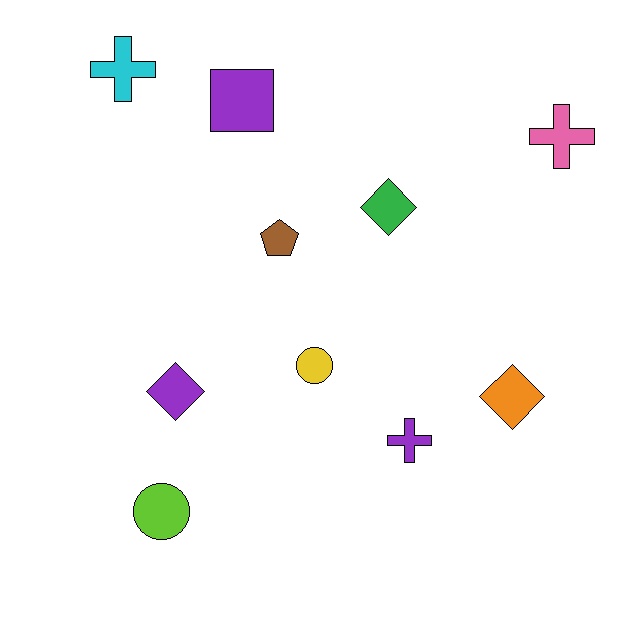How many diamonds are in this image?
There are 3 diamonds.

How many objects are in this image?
There are 10 objects.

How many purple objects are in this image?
There are 3 purple objects.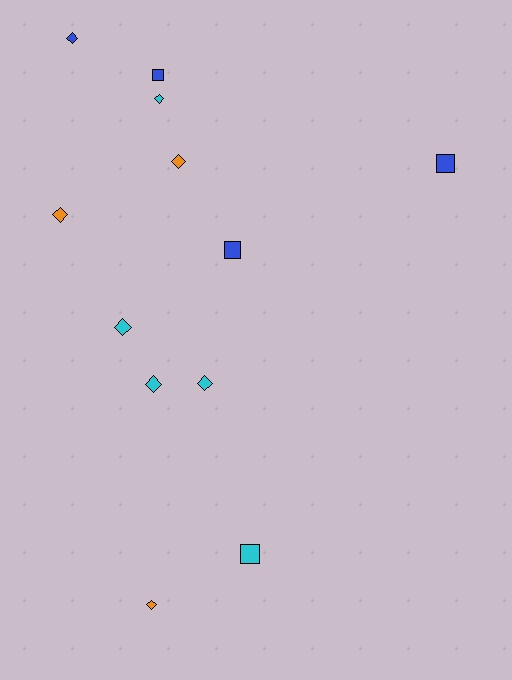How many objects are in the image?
There are 12 objects.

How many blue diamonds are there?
There is 1 blue diamond.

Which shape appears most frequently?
Diamond, with 8 objects.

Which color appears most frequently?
Cyan, with 5 objects.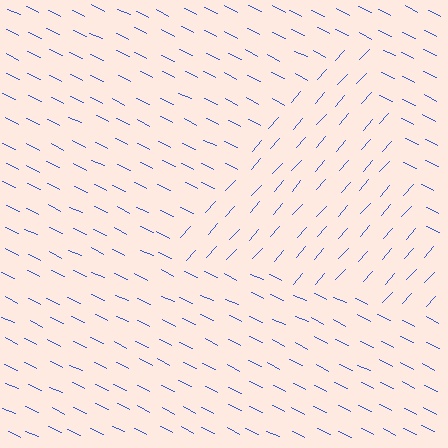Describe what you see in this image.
The image is filled with small blue line segments. A triangle region in the image has lines oriented differently from the surrounding lines, creating a visible texture boundary.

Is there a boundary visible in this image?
Yes, there is a texture boundary formed by a change in line orientation.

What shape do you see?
I see a triangle.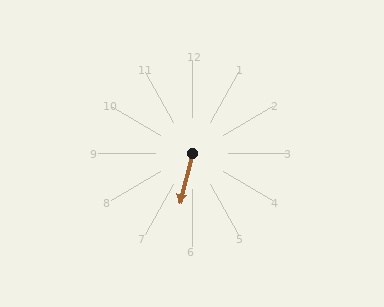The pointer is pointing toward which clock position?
Roughly 6 o'clock.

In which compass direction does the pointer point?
South.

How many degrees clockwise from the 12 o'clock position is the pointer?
Approximately 194 degrees.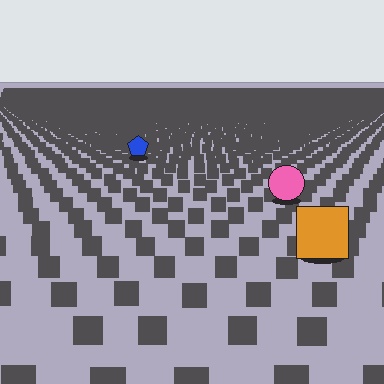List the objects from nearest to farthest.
From nearest to farthest: the orange square, the pink circle, the blue pentagon.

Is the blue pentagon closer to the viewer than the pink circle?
No. The pink circle is closer — you can tell from the texture gradient: the ground texture is coarser near it.